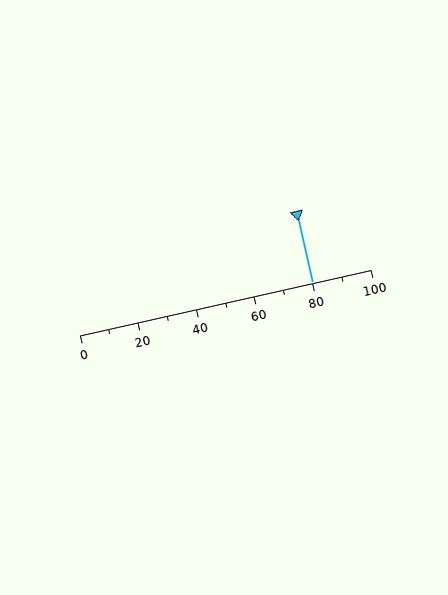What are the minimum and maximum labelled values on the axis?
The axis runs from 0 to 100.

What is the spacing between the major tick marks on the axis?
The major ticks are spaced 20 apart.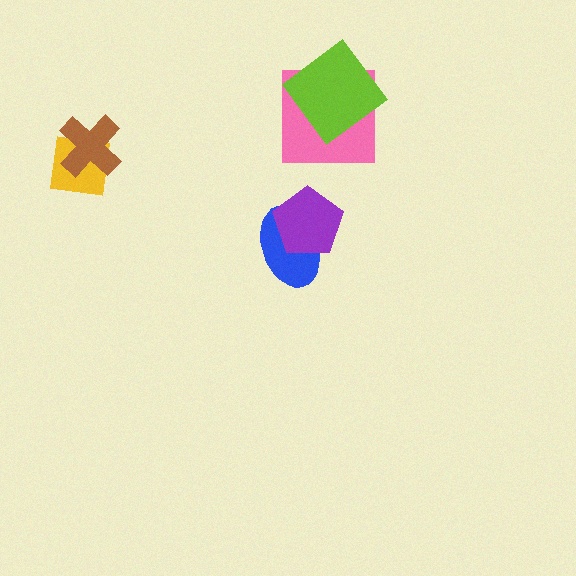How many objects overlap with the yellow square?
1 object overlaps with the yellow square.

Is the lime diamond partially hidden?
No, no other shape covers it.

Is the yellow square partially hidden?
Yes, it is partially covered by another shape.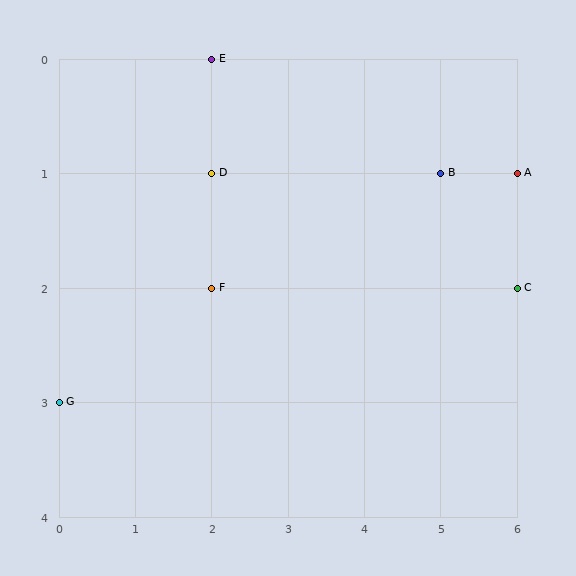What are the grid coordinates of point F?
Point F is at grid coordinates (2, 2).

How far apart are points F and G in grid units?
Points F and G are 2 columns and 1 row apart (about 2.2 grid units diagonally).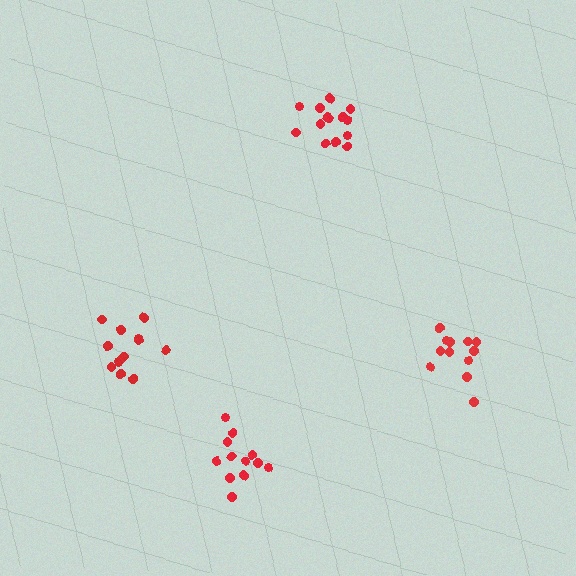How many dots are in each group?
Group 1: 12 dots, Group 2: 14 dots, Group 3: 12 dots, Group 4: 14 dots (52 total).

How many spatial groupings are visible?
There are 4 spatial groupings.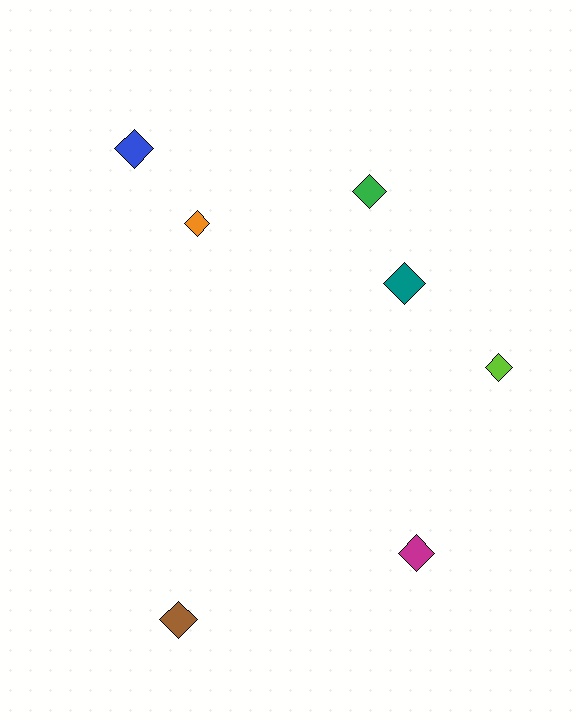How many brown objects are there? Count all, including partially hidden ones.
There is 1 brown object.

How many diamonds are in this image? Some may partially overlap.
There are 7 diamonds.